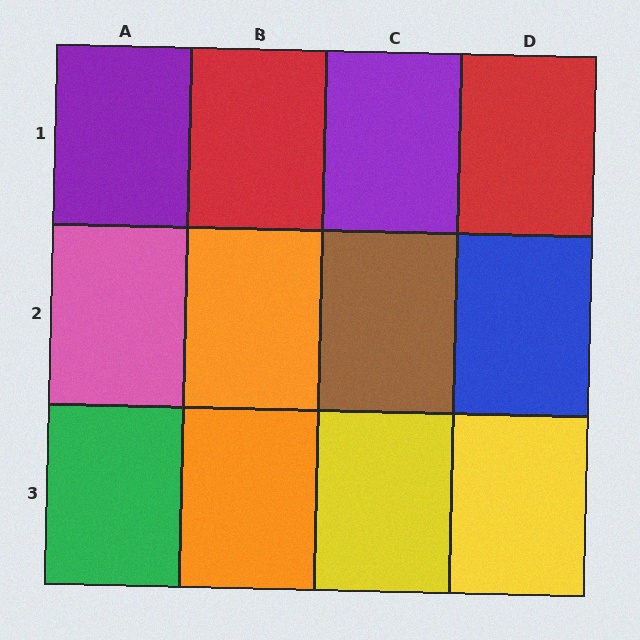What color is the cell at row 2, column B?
Orange.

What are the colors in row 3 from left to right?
Green, orange, yellow, yellow.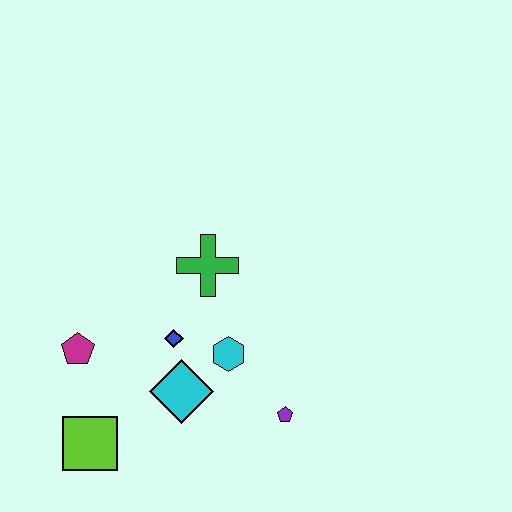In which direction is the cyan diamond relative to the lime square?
The cyan diamond is to the right of the lime square.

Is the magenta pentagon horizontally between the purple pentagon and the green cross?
No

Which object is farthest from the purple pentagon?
The magenta pentagon is farthest from the purple pentagon.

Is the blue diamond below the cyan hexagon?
No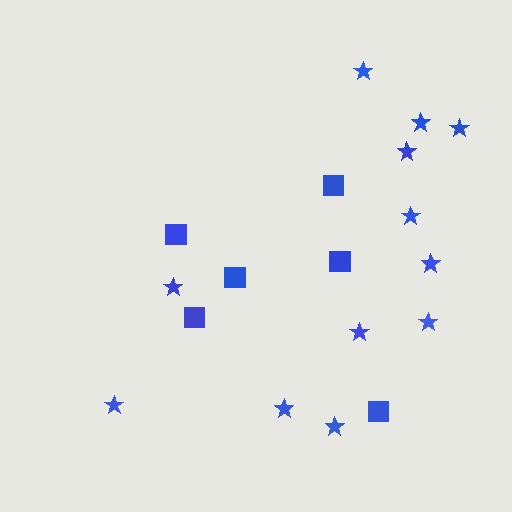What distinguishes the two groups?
There are 2 groups: one group of stars (12) and one group of squares (6).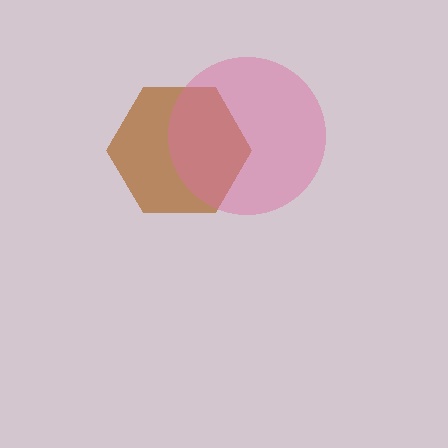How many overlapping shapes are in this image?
There are 2 overlapping shapes in the image.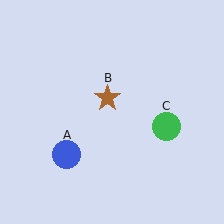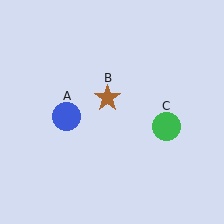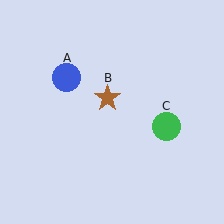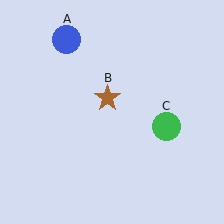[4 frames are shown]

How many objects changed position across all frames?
1 object changed position: blue circle (object A).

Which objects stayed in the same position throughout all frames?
Brown star (object B) and green circle (object C) remained stationary.